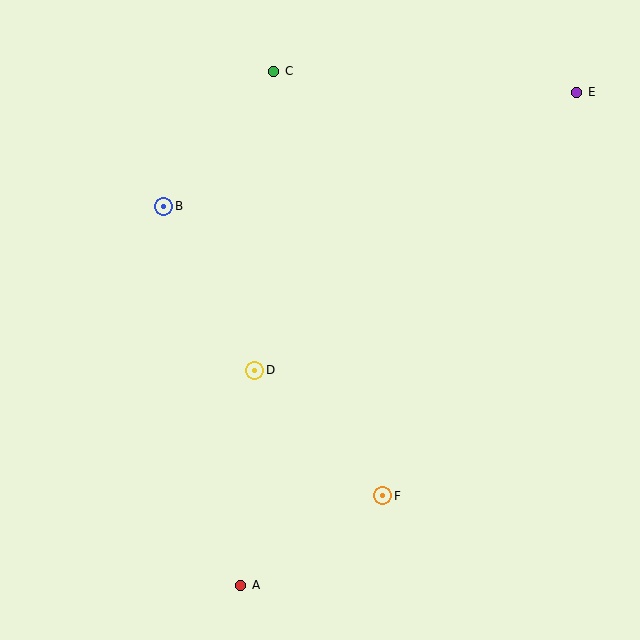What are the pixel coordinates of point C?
Point C is at (274, 71).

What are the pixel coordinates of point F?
Point F is at (383, 496).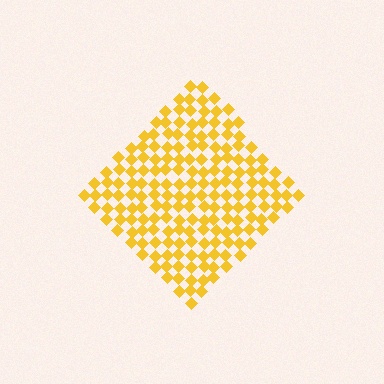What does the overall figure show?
The overall figure shows a diamond.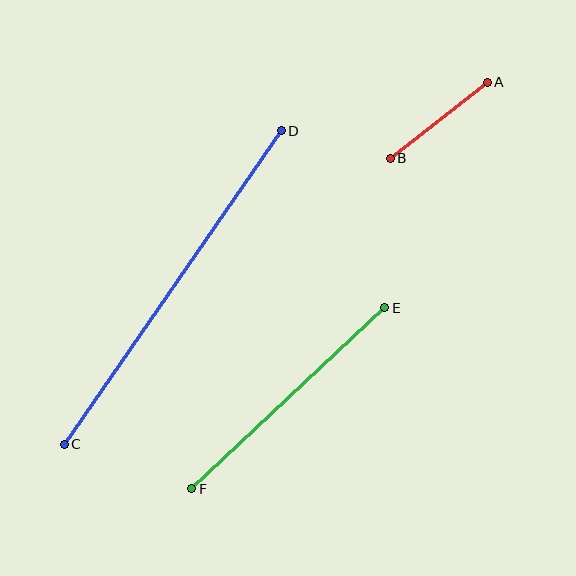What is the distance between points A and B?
The distance is approximately 123 pixels.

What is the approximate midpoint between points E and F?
The midpoint is at approximately (288, 398) pixels.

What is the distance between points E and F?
The distance is approximately 265 pixels.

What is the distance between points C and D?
The distance is approximately 381 pixels.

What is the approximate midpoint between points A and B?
The midpoint is at approximately (439, 120) pixels.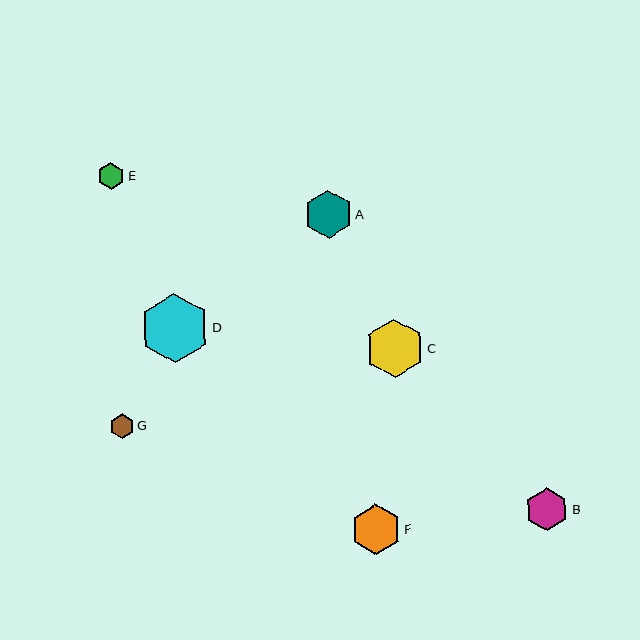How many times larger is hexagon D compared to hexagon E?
Hexagon D is approximately 2.6 times the size of hexagon E.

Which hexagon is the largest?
Hexagon D is the largest with a size of approximately 69 pixels.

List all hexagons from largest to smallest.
From largest to smallest: D, C, F, A, B, E, G.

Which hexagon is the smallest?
Hexagon G is the smallest with a size of approximately 24 pixels.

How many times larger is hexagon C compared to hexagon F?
Hexagon C is approximately 1.1 times the size of hexagon F.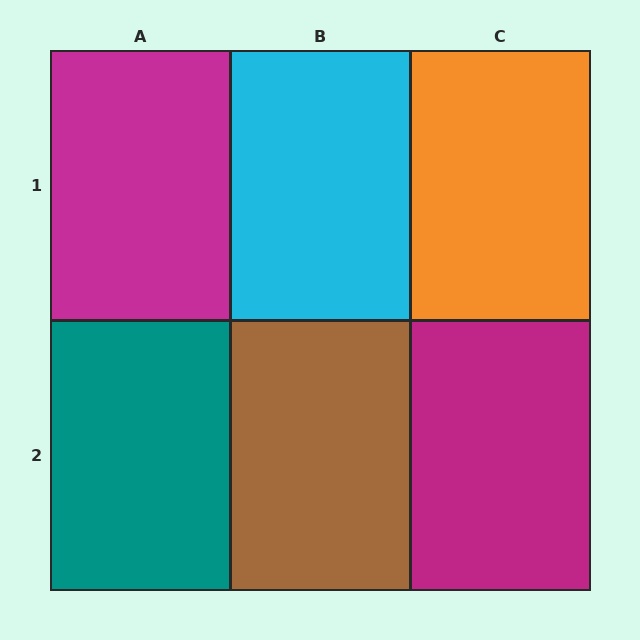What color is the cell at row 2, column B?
Brown.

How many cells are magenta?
2 cells are magenta.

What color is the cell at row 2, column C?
Magenta.